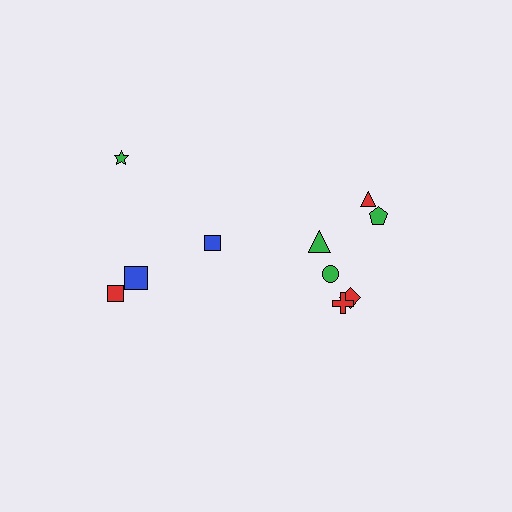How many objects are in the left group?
There are 4 objects.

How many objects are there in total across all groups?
There are 10 objects.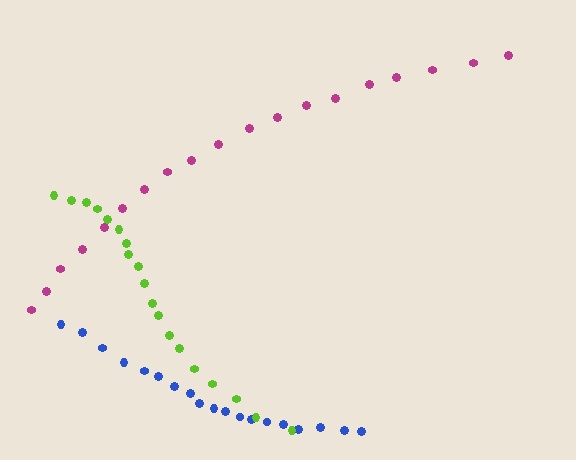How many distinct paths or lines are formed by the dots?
There are 3 distinct paths.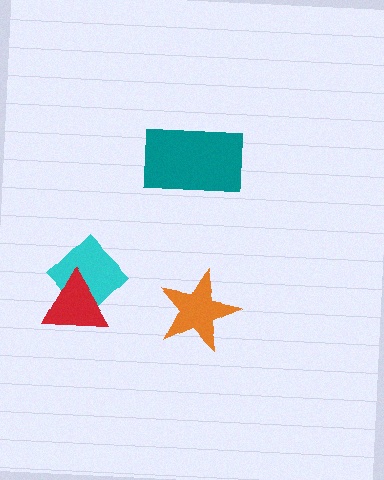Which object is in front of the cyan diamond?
The red triangle is in front of the cyan diamond.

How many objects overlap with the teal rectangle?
0 objects overlap with the teal rectangle.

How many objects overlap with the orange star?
0 objects overlap with the orange star.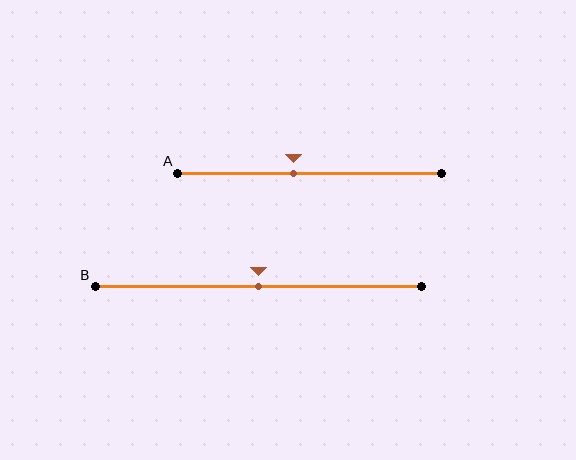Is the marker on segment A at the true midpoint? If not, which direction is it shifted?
No, the marker on segment A is shifted to the left by about 6% of the segment length.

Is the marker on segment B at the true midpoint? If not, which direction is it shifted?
Yes, the marker on segment B is at the true midpoint.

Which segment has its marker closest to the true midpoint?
Segment B has its marker closest to the true midpoint.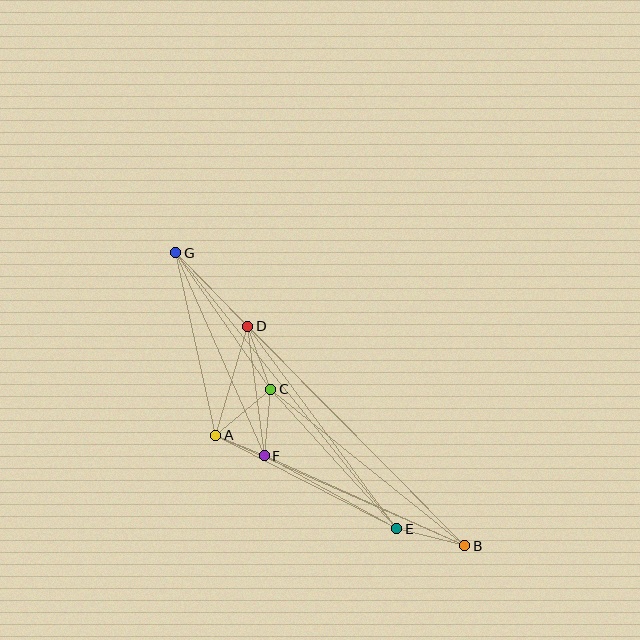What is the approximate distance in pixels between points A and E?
The distance between A and E is approximately 204 pixels.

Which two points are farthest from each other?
Points B and G are farthest from each other.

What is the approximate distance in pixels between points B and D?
The distance between B and D is approximately 309 pixels.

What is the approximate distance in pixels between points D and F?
The distance between D and F is approximately 131 pixels.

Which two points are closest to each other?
Points A and F are closest to each other.